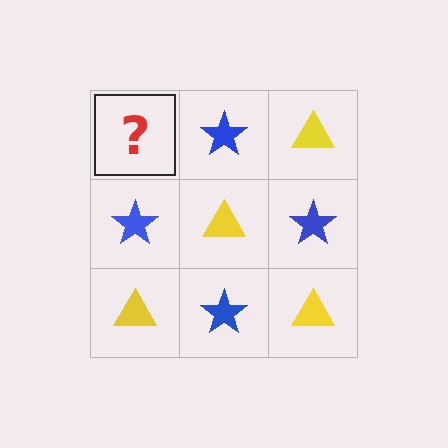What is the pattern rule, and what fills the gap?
The rule is that it alternates yellow triangle and blue star in a checkerboard pattern. The gap should be filled with a yellow triangle.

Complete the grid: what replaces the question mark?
The question mark should be replaced with a yellow triangle.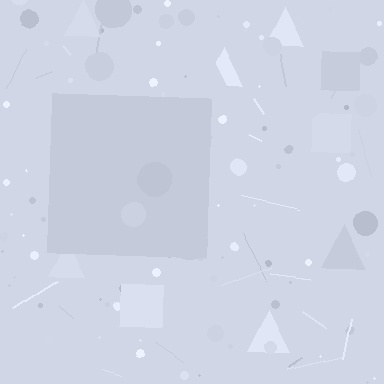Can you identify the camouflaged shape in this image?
The camouflaged shape is a square.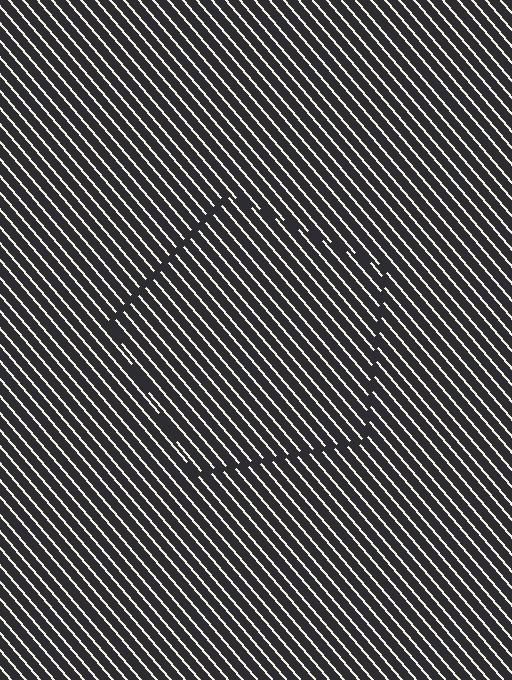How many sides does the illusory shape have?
5 sides — the line-ends trace a pentagon.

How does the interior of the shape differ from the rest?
The interior of the shape contains the same grating, shifted by half a period — the contour is defined by the phase discontinuity where line-ends from the inner and outer gratings abut.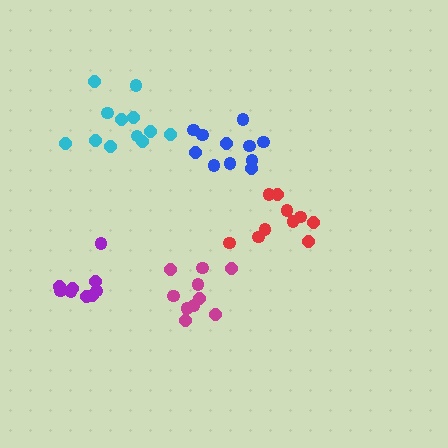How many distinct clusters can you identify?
There are 5 distinct clusters.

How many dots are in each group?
Group 1: 10 dots, Group 2: 10 dots, Group 3: 13 dots, Group 4: 9 dots, Group 5: 11 dots (53 total).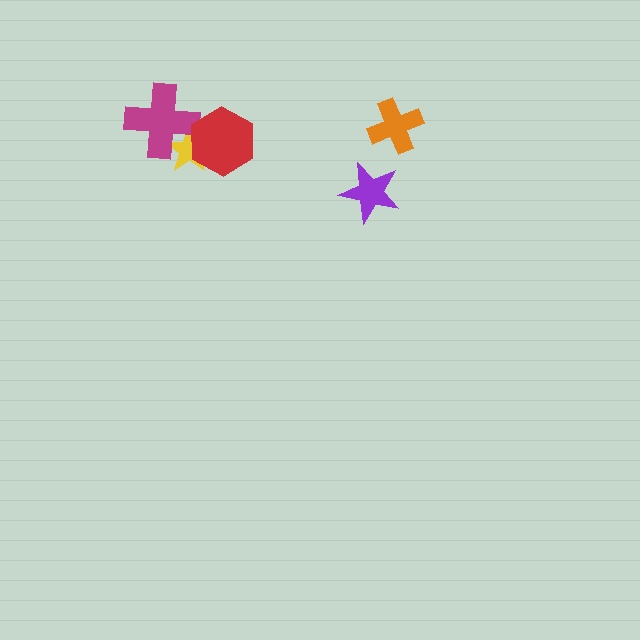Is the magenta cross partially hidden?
Yes, it is partially covered by another shape.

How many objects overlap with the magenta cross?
2 objects overlap with the magenta cross.